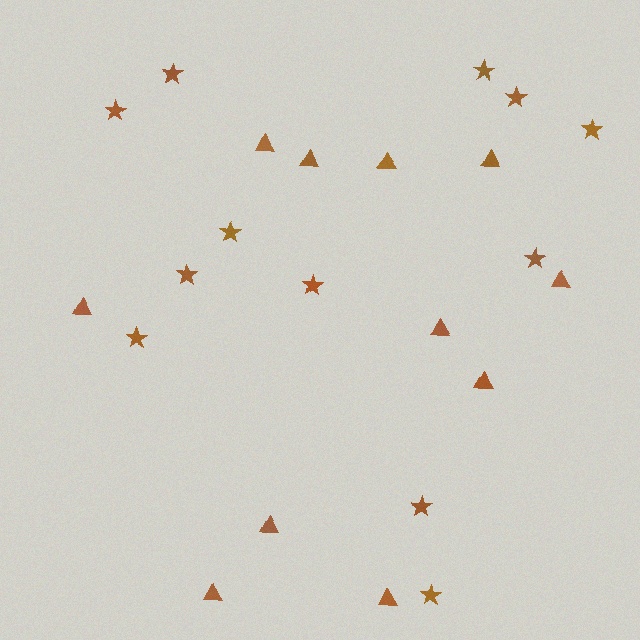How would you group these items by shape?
There are 2 groups: one group of triangles (11) and one group of stars (12).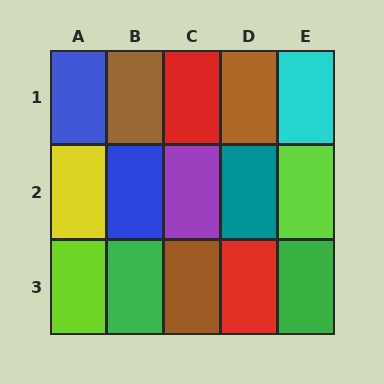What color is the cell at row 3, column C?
Brown.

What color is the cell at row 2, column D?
Teal.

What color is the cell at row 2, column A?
Yellow.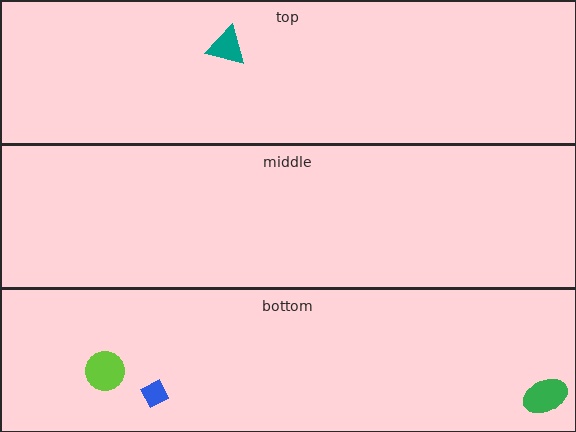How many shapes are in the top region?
1.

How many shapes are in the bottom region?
3.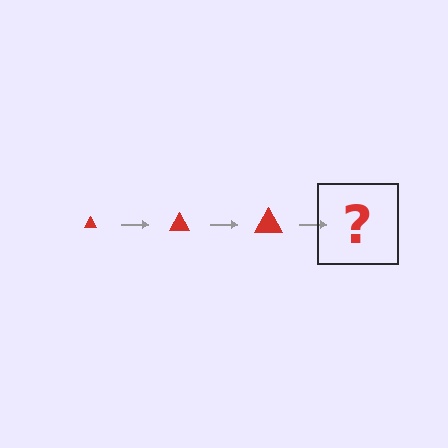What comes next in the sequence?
The next element should be a red triangle, larger than the previous one.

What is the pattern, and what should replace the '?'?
The pattern is that the triangle gets progressively larger each step. The '?' should be a red triangle, larger than the previous one.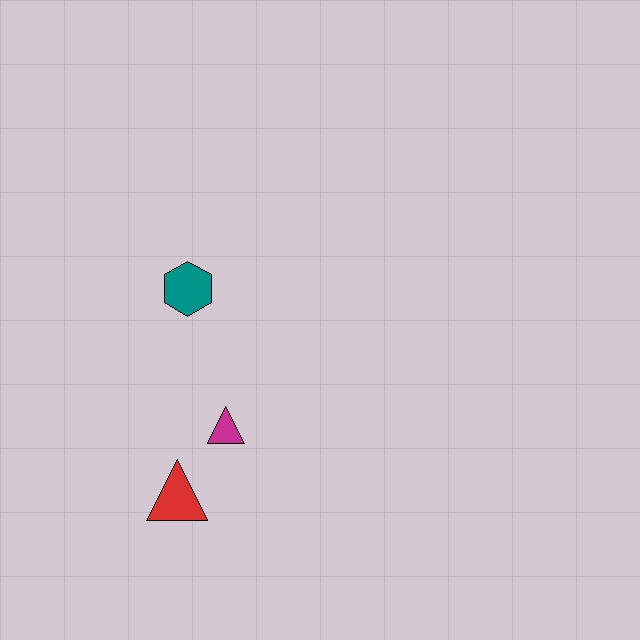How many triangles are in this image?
There are 2 triangles.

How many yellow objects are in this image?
There are no yellow objects.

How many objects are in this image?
There are 3 objects.